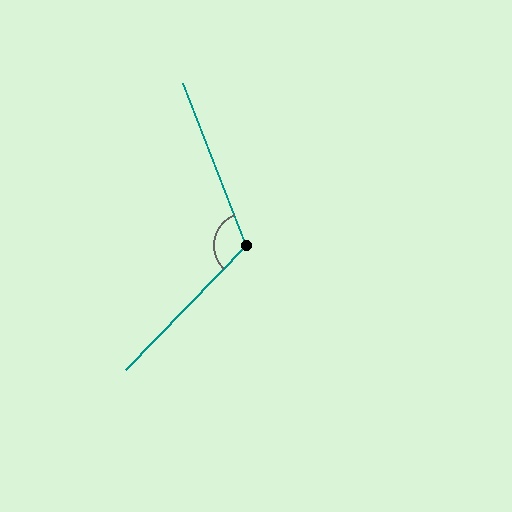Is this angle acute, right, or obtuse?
It is obtuse.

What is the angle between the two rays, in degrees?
Approximately 115 degrees.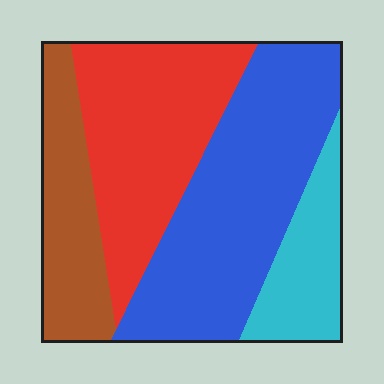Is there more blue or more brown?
Blue.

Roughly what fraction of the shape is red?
Red takes up about one third (1/3) of the shape.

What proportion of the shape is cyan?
Cyan covers around 15% of the shape.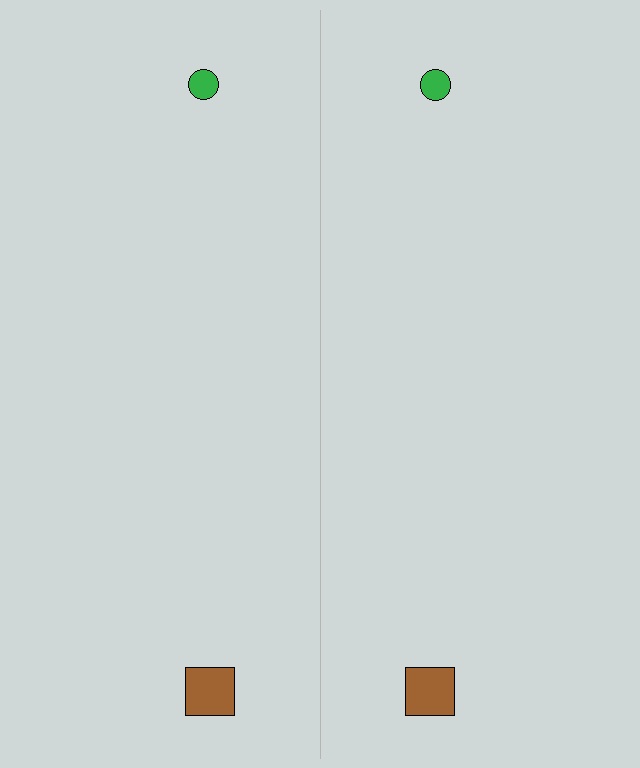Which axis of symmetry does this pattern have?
The pattern has a vertical axis of symmetry running through the center of the image.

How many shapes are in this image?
There are 4 shapes in this image.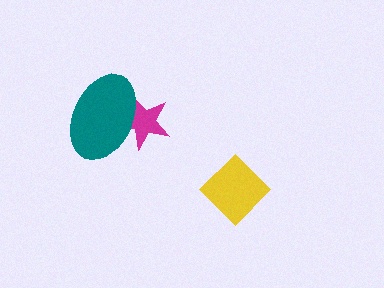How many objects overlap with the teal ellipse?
1 object overlaps with the teal ellipse.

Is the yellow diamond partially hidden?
No, no other shape covers it.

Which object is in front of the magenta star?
The teal ellipse is in front of the magenta star.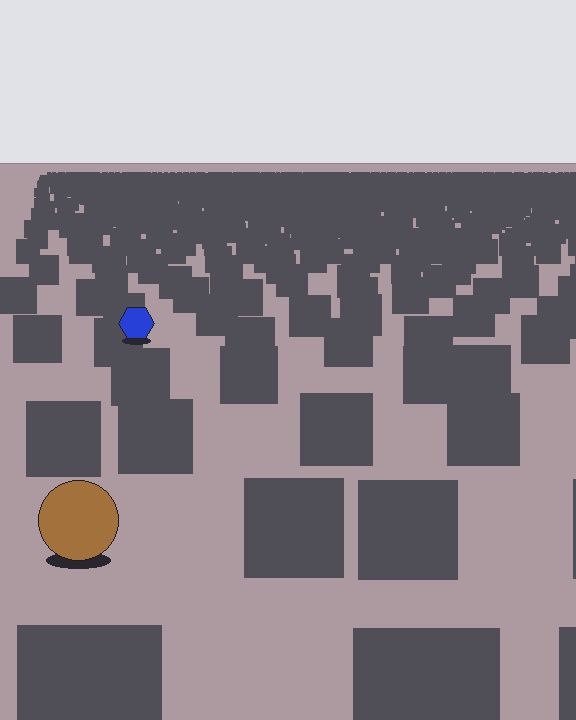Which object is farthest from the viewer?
The blue hexagon is farthest from the viewer. It appears smaller and the ground texture around it is denser.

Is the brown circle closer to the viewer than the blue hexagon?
Yes. The brown circle is closer — you can tell from the texture gradient: the ground texture is coarser near it.